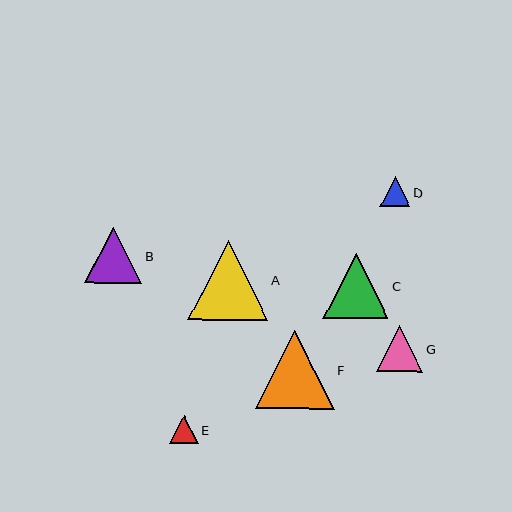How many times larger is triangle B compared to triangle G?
Triangle B is approximately 1.2 times the size of triangle G.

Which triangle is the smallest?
Triangle E is the smallest with a size of approximately 28 pixels.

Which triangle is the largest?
Triangle A is the largest with a size of approximately 80 pixels.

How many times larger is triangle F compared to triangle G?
Triangle F is approximately 1.7 times the size of triangle G.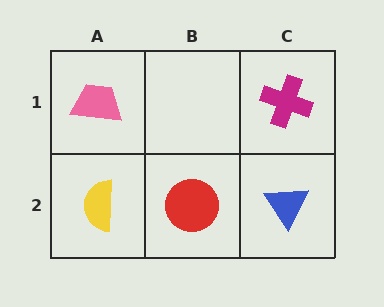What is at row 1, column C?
A magenta cross.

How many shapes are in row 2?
3 shapes.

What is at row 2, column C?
A blue triangle.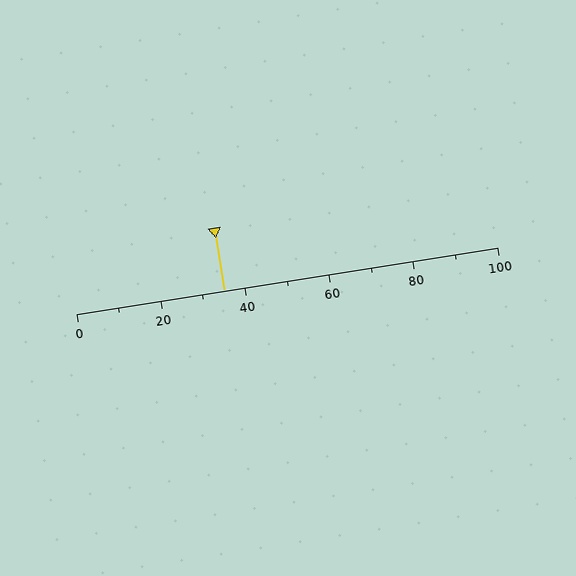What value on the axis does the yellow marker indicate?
The marker indicates approximately 35.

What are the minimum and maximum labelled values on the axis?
The axis runs from 0 to 100.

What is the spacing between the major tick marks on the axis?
The major ticks are spaced 20 apart.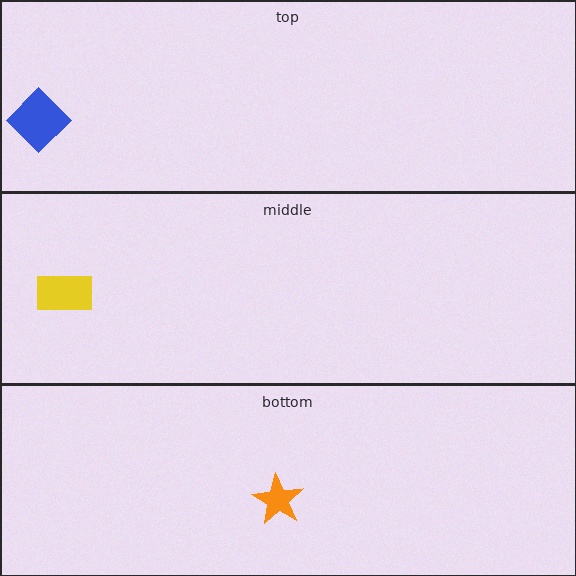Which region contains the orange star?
The bottom region.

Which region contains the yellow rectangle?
The middle region.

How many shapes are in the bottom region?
1.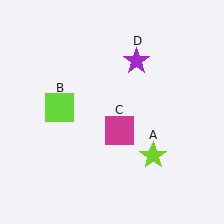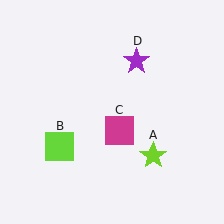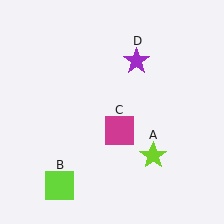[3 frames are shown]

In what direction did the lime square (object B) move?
The lime square (object B) moved down.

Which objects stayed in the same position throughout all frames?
Lime star (object A) and magenta square (object C) and purple star (object D) remained stationary.